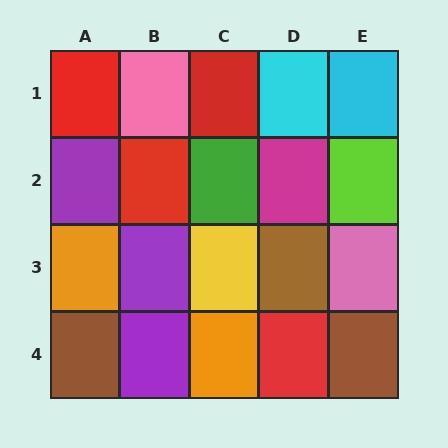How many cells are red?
4 cells are red.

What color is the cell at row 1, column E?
Cyan.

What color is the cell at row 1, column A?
Red.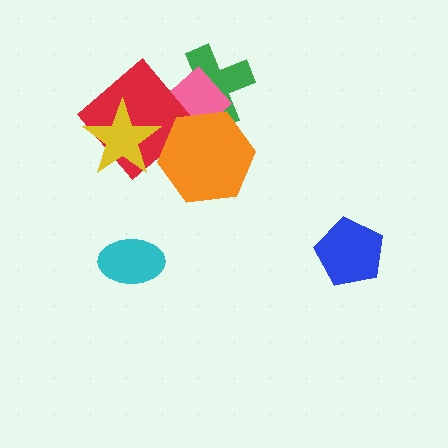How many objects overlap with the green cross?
2 objects overlap with the green cross.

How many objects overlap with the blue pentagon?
0 objects overlap with the blue pentagon.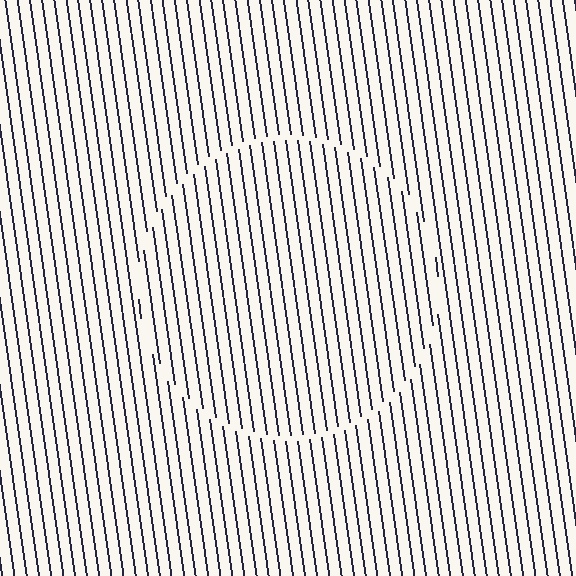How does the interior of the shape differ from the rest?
The interior of the shape contains the same grating, shifted by half a period — the contour is defined by the phase discontinuity where line-ends from the inner and outer gratings abut.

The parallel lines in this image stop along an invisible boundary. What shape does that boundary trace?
An illusory circle. The interior of the shape contains the same grating, shifted by half a period — the contour is defined by the phase discontinuity where line-ends from the inner and outer gratings abut.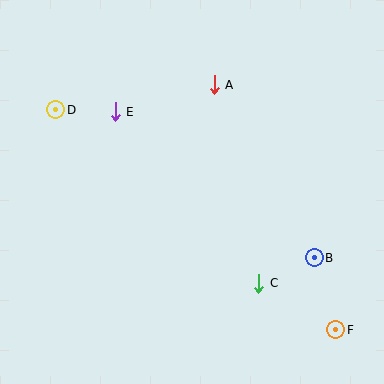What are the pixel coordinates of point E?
Point E is at (115, 112).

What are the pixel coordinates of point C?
Point C is at (259, 283).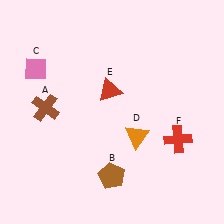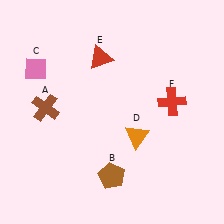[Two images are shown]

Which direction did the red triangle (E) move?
The red triangle (E) moved up.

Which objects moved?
The objects that moved are: the red triangle (E), the red cross (F).